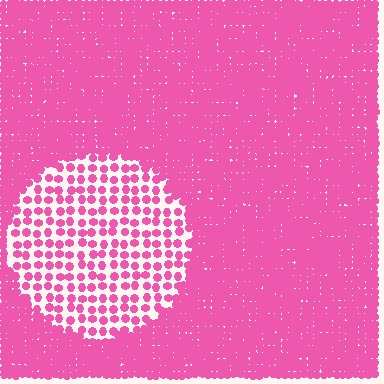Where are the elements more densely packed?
The elements are more densely packed outside the circle boundary.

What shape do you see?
I see a circle.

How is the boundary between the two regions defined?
The boundary is defined by a change in element density (approximately 2.9x ratio). All elements are the same color, size, and shape.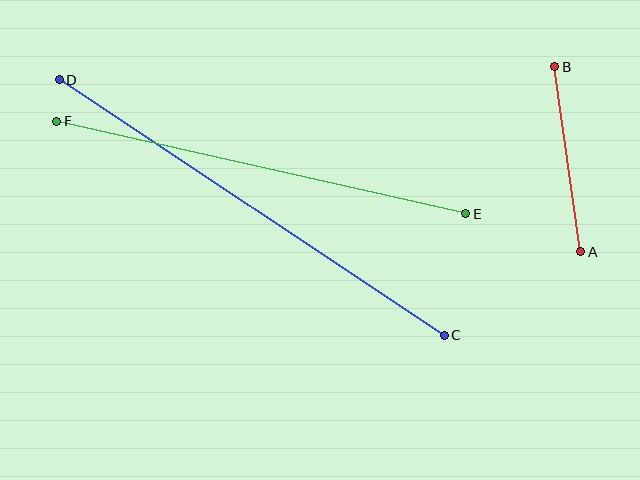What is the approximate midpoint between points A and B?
The midpoint is at approximately (568, 159) pixels.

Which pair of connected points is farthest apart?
Points C and D are farthest apart.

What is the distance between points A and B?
The distance is approximately 187 pixels.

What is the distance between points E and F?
The distance is approximately 419 pixels.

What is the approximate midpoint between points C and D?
The midpoint is at approximately (252, 207) pixels.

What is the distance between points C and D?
The distance is approximately 462 pixels.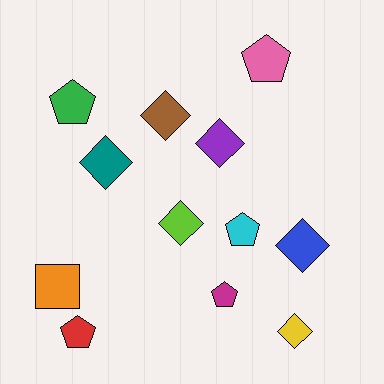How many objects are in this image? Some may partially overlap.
There are 12 objects.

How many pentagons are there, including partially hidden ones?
There are 5 pentagons.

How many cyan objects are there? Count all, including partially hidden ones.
There is 1 cyan object.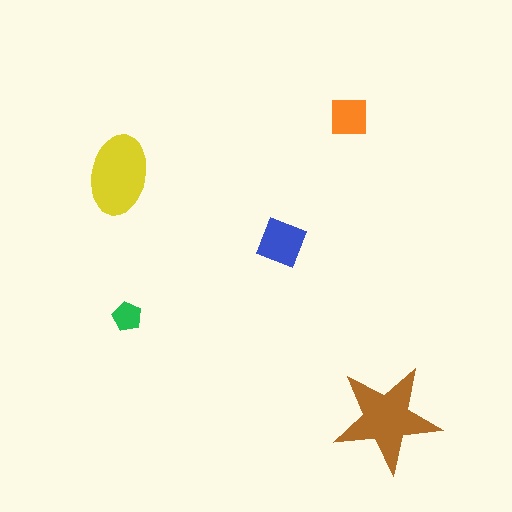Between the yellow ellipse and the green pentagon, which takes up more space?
The yellow ellipse.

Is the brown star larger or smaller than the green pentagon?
Larger.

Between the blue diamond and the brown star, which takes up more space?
The brown star.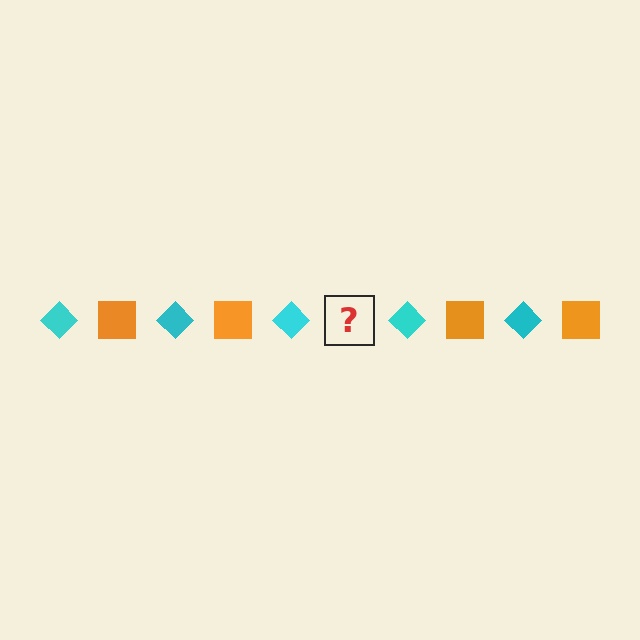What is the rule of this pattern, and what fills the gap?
The rule is that the pattern alternates between cyan diamond and orange square. The gap should be filled with an orange square.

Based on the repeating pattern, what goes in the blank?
The blank should be an orange square.